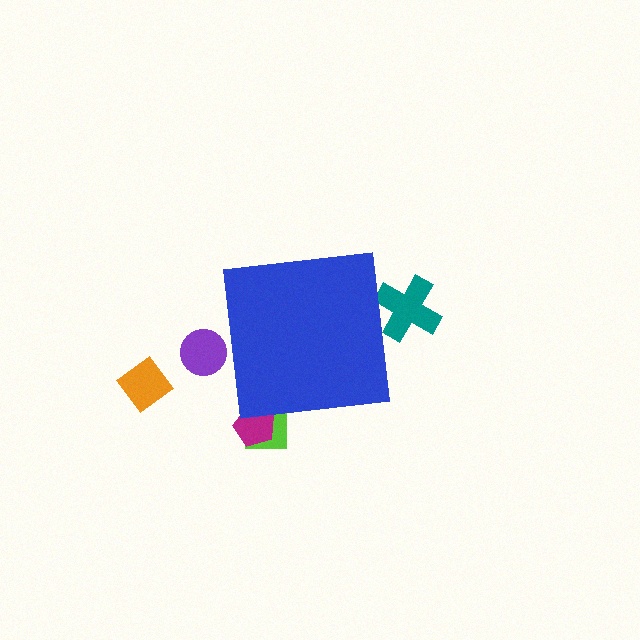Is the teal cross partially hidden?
Yes, the teal cross is partially hidden behind the blue square.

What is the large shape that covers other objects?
A blue square.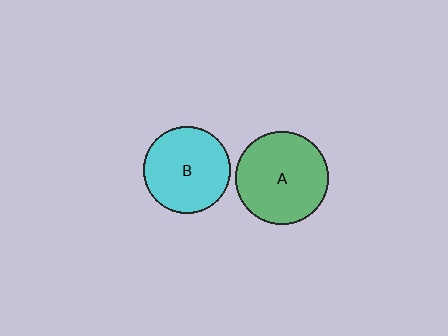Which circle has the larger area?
Circle A (green).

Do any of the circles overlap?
No, none of the circles overlap.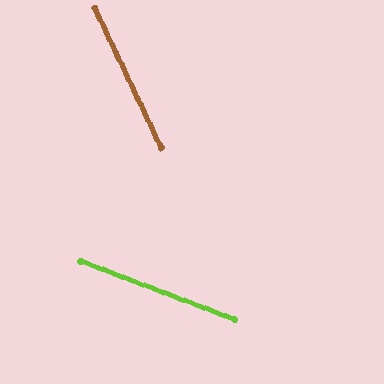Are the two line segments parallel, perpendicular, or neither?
Neither parallel nor perpendicular — they differ by about 44°.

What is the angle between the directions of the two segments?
Approximately 44 degrees.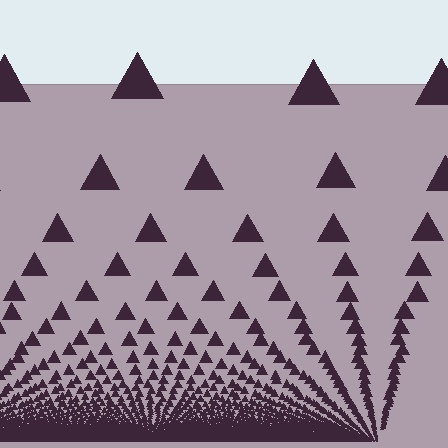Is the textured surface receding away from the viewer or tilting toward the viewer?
The surface appears to tilt toward the viewer. Texture elements get larger and sparser toward the top.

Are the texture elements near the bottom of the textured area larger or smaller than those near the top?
Smaller. The gradient is inverted — elements near the bottom are smaller and denser.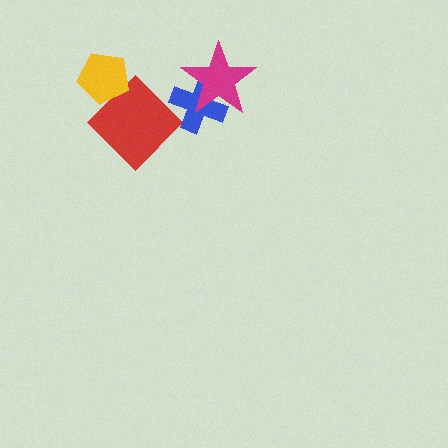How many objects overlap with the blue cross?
2 objects overlap with the blue cross.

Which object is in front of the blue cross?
The magenta star is in front of the blue cross.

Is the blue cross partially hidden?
Yes, it is partially covered by another shape.